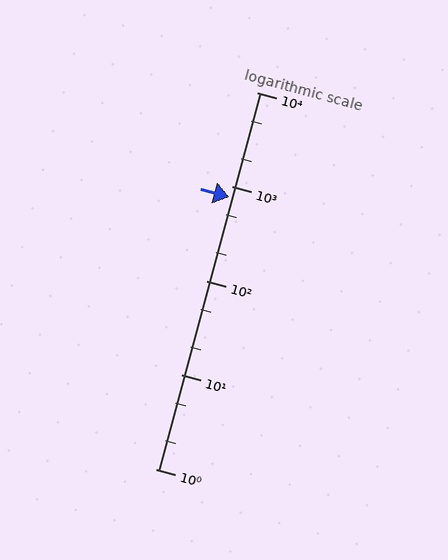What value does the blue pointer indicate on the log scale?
The pointer indicates approximately 780.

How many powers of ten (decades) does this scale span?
The scale spans 4 decades, from 1 to 10000.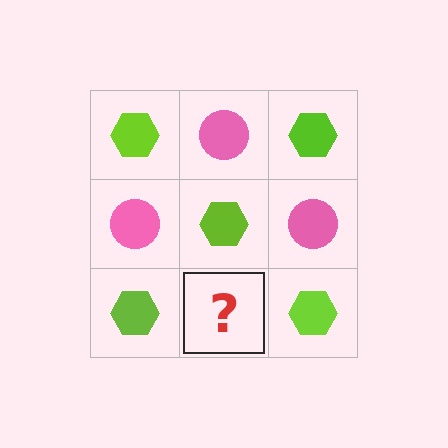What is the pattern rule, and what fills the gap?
The rule is that it alternates lime hexagon and pink circle in a checkerboard pattern. The gap should be filled with a pink circle.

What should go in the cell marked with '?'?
The missing cell should contain a pink circle.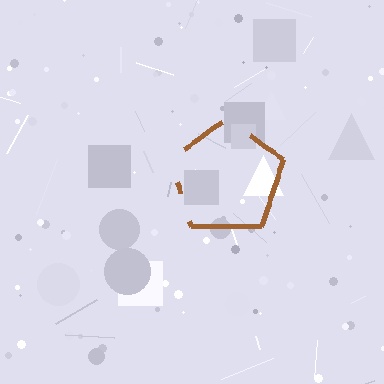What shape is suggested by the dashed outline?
The dashed outline suggests a pentagon.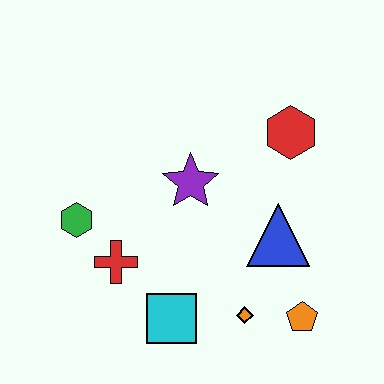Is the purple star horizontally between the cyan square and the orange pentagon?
Yes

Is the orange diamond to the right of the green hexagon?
Yes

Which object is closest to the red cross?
The green hexagon is closest to the red cross.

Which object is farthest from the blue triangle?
The green hexagon is farthest from the blue triangle.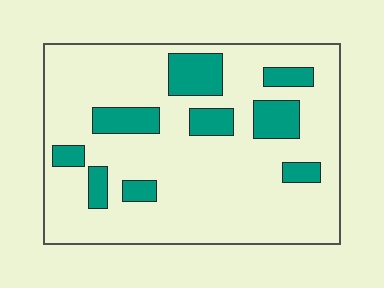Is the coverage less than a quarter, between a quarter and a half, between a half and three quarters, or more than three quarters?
Less than a quarter.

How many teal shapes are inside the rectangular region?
9.